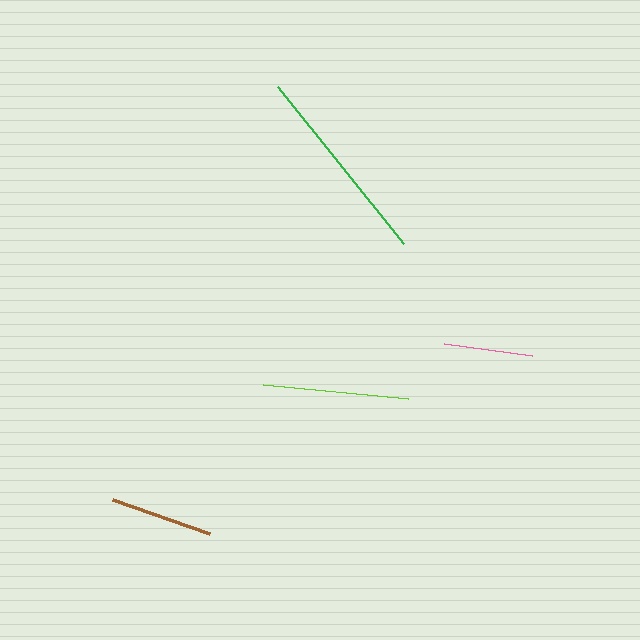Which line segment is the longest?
The green line is the longest at approximately 202 pixels.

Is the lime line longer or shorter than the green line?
The green line is longer than the lime line.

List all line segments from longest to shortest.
From longest to shortest: green, lime, brown, pink.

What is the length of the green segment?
The green segment is approximately 202 pixels long.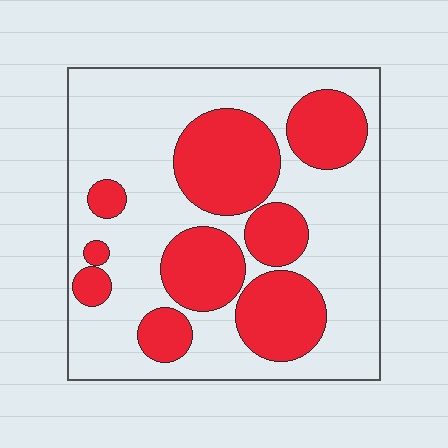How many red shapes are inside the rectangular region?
9.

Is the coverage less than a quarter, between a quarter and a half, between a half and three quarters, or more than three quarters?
Between a quarter and a half.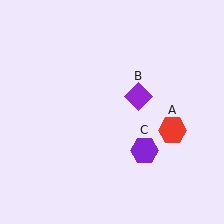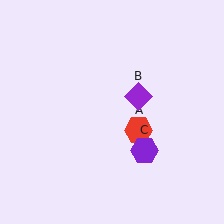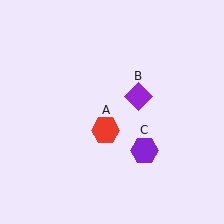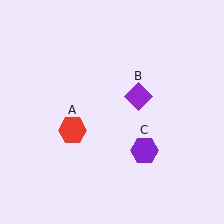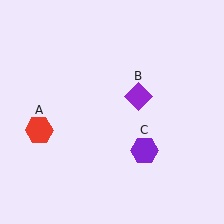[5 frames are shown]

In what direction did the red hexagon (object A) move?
The red hexagon (object A) moved left.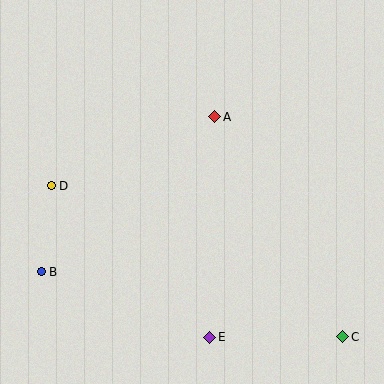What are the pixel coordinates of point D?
Point D is at (51, 186).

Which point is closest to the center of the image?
Point A at (215, 117) is closest to the center.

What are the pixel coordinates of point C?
Point C is at (343, 337).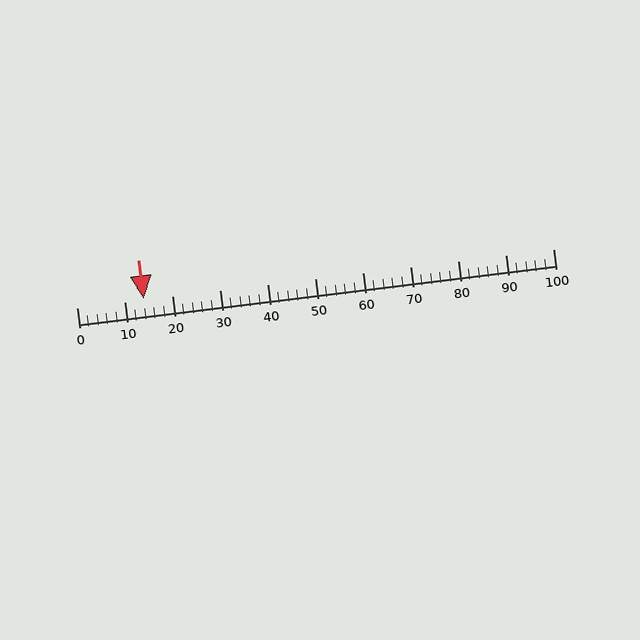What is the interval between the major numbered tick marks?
The major tick marks are spaced 10 units apart.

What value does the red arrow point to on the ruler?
The red arrow points to approximately 14.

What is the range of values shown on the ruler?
The ruler shows values from 0 to 100.